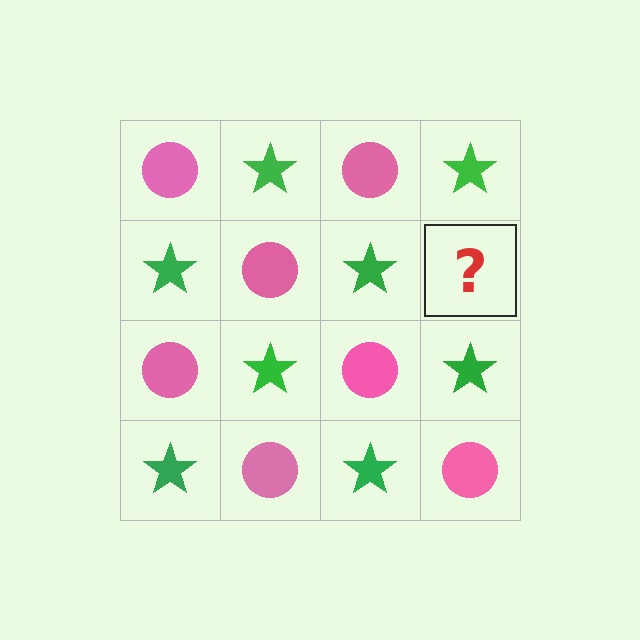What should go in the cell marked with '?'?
The missing cell should contain a pink circle.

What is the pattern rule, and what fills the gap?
The rule is that it alternates pink circle and green star in a checkerboard pattern. The gap should be filled with a pink circle.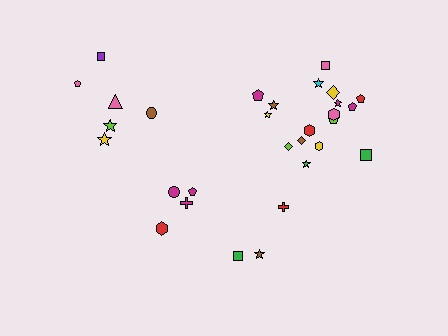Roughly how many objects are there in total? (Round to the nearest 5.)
Roughly 30 objects in total.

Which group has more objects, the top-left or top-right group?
The top-right group.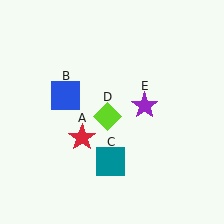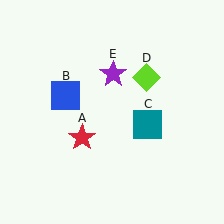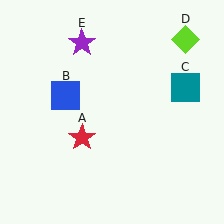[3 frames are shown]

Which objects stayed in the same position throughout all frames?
Red star (object A) and blue square (object B) remained stationary.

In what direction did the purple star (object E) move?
The purple star (object E) moved up and to the left.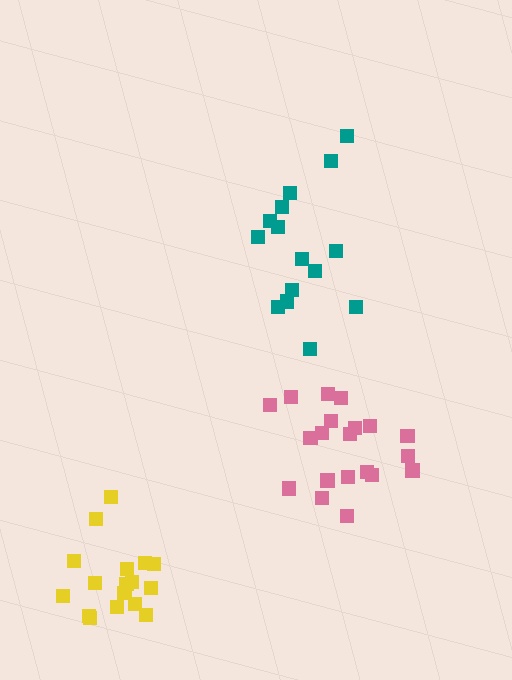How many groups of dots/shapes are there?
There are 3 groups.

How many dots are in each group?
Group 1: 15 dots, Group 2: 17 dots, Group 3: 20 dots (52 total).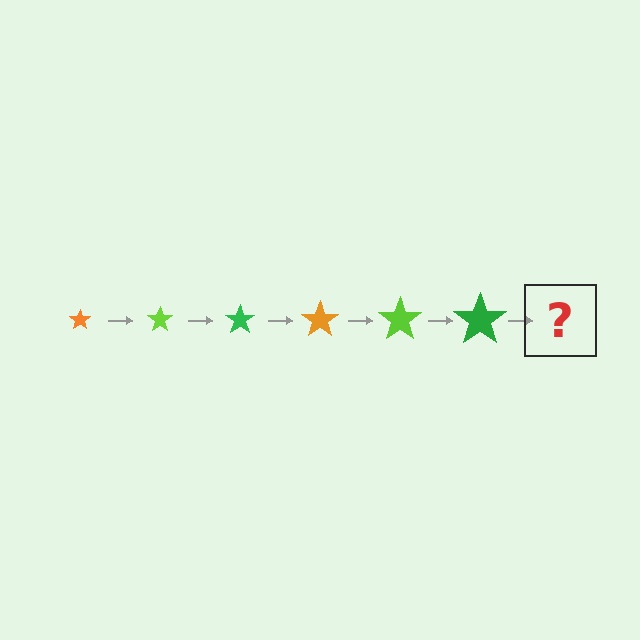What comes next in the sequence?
The next element should be an orange star, larger than the previous one.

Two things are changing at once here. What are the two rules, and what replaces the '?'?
The two rules are that the star grows larger each step and the color cycles through orange, lime, and green. The '?' should be an orange star, larger than the previous one.